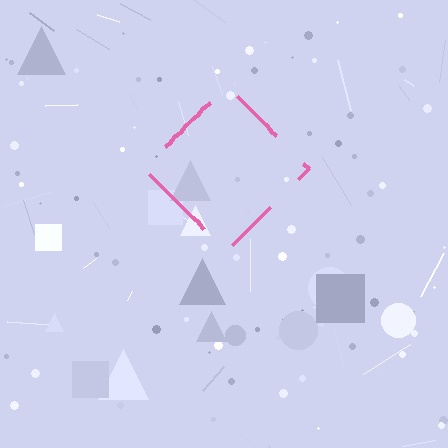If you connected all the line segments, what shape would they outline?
They would outline a diamond.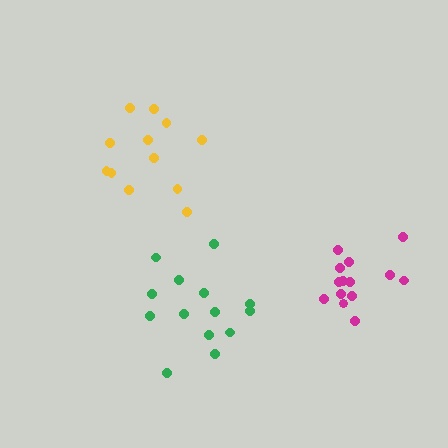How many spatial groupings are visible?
There are 3 spatial groupings.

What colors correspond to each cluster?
The clusters are colored: green, yellow, magenta.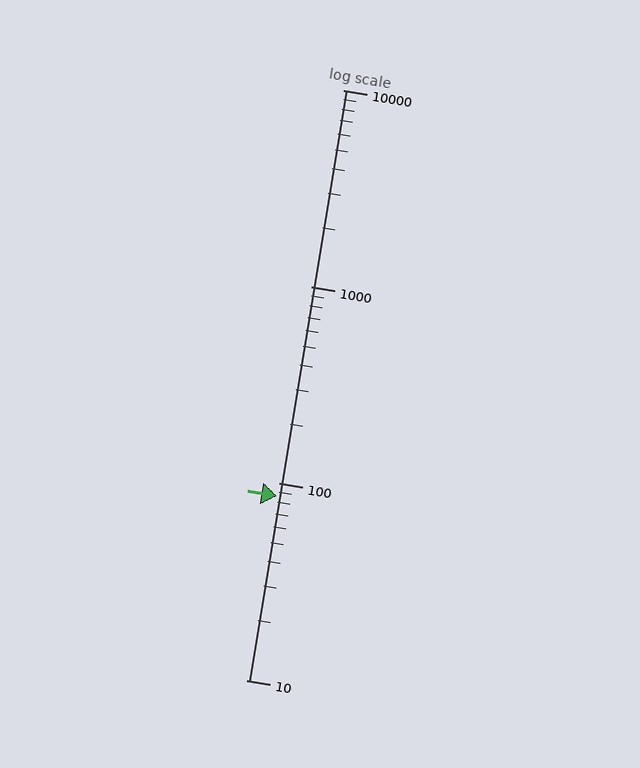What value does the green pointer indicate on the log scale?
The pointer indicates approximately 86.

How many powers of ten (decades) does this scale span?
The scale spans 3 decades, from 10 to 10000.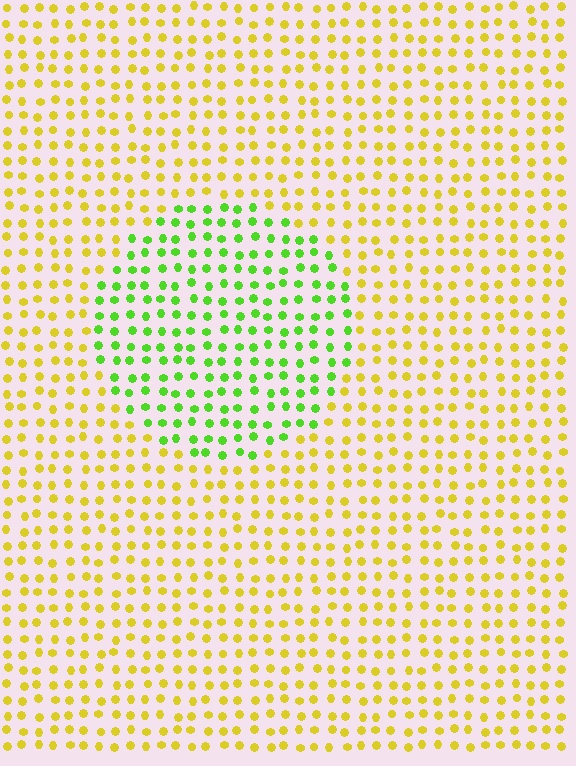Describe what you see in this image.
The image is filled with small yellow elements in a uniform arrangement. A circle-shaped region is visible where the elements are tinted to a slightly different hue, forming a subtle color boundary.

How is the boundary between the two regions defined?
The boundary is defined purely by a slight shift in hue (about 52 degrees). Spacing, size, and orientation are identical on both sides.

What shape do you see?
I see a circle.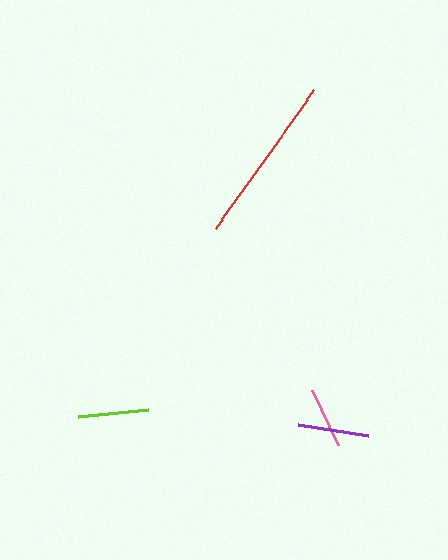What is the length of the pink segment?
The pink segment is approximately 61 pixels long.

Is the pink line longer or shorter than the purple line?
The purple line is longer than the pink line.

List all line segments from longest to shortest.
From longest to shortest: red, lime, purple, pink.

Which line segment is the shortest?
The pink line is the shortest at approximately 61 pixels.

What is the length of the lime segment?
The lime segment is approximately 71 pixels long.